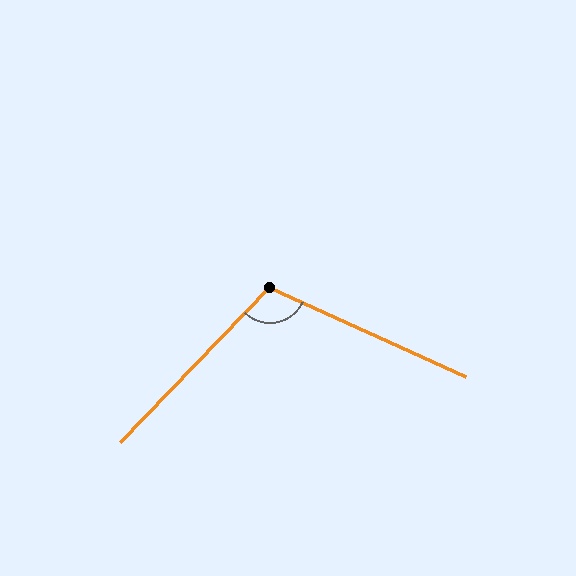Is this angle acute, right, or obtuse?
It is obtuse.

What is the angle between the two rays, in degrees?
Approximately 109 degrees.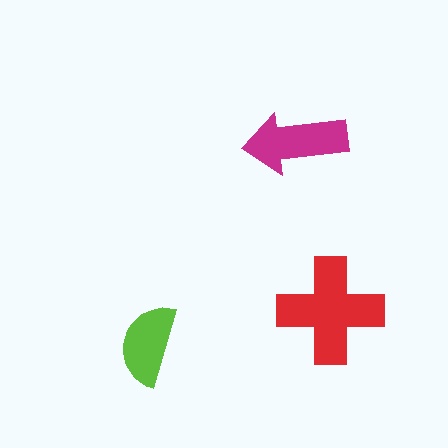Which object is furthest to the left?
The lime semicircle is leftmost.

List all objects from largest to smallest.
The red cross, the magenta arrow, the lime semicircle.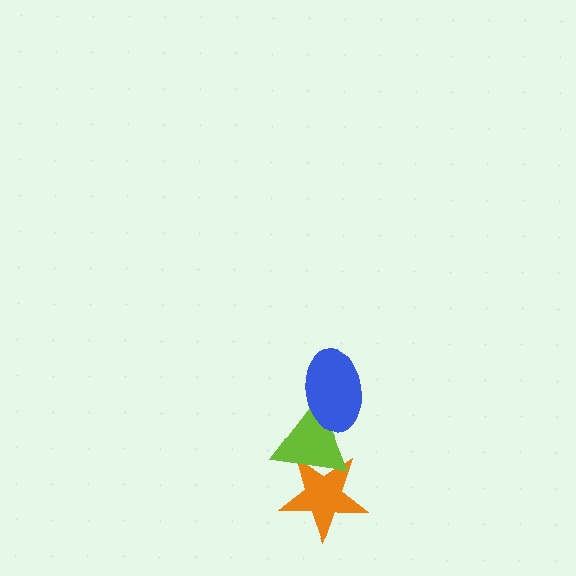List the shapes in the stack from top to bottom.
From top to bottom: the blue ellipse, the lime triangle, the orange star.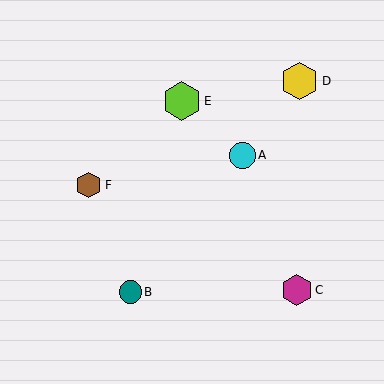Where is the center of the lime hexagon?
The center of the lime hexagon is at (182, 101).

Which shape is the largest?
The lime hexagon (labeled E) is the largest.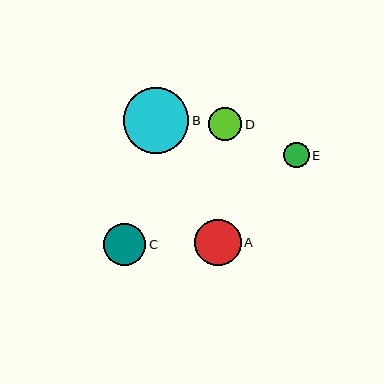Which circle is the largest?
Circle B is the largest with a size of approximately 66 pixels.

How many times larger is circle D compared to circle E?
Circle D is approximately 1.3 times the size of circle E.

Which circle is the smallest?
Circle E is the smallest with a size of approximately 26 pixels.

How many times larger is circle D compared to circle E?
Circle D is approximately 1.3 times the size of circle E.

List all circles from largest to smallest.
From largest to smallest: B, A, C, D, E.